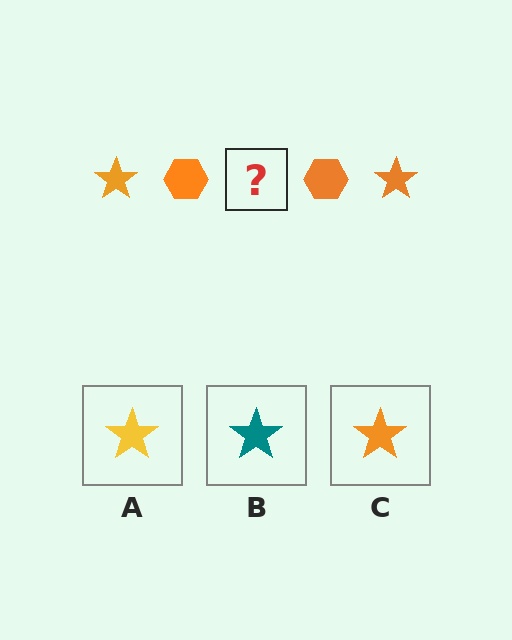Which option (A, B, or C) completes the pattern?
C.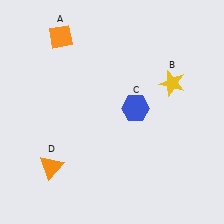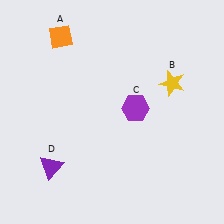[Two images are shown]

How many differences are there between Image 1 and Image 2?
There are 2 differences between the two images.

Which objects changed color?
C changed from blue to purple. D changed from orange to purple.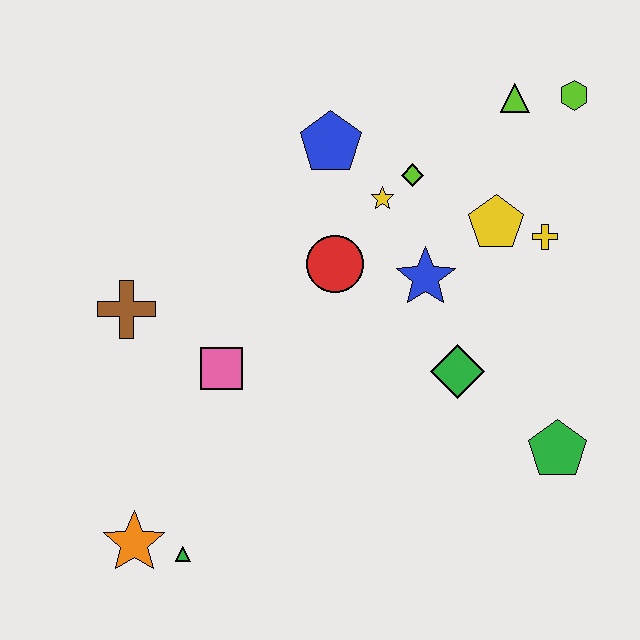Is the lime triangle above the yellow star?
Yes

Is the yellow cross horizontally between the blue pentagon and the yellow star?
No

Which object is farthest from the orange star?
The lime hexagon is farthest from the orange star.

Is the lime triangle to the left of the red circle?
No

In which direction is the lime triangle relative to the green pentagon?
The lime triangle is above the green pentagon.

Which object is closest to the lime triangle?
The lime hexagon is closest to the lime triangle.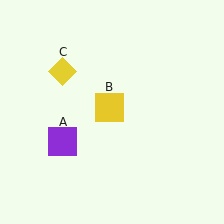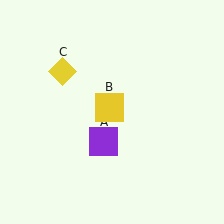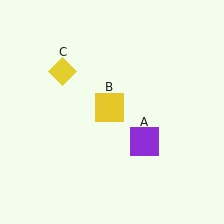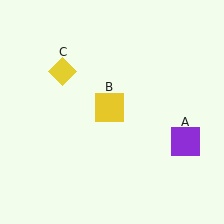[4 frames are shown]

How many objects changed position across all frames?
1 object changed position: purple square (object A).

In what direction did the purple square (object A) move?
The purple square (object A) moved right.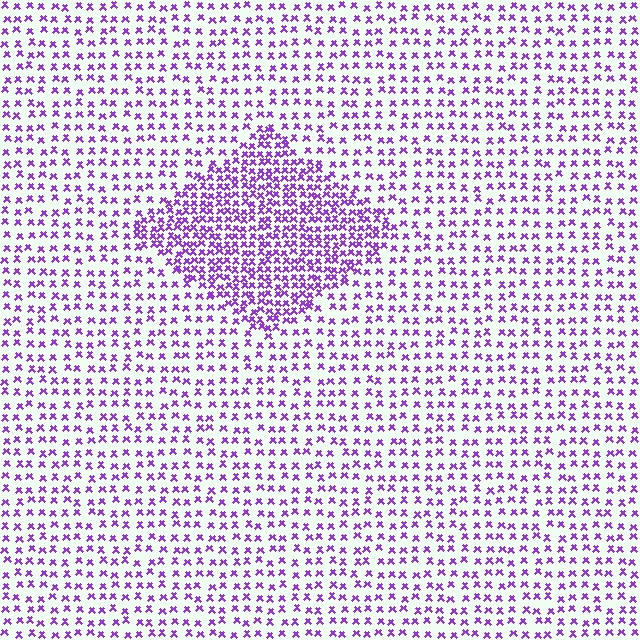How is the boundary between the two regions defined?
The boundary is defined by a change in element density (approximately 2.1x ratio). All elements are the same color, size, and shape.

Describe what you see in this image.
The image contains small purple elements arranged at two different densities. A diamond-shaped region is visible where the elements are more densely packed than the surrounding area.